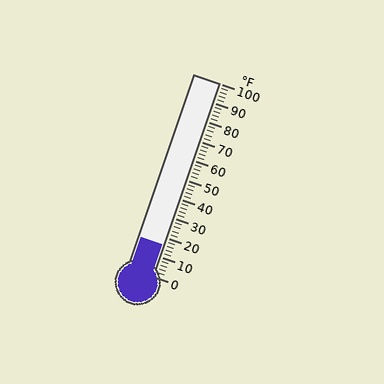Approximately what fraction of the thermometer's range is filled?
The thermometer is filled to approximately 15% of its range.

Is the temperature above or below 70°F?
The temperature is below 70°F.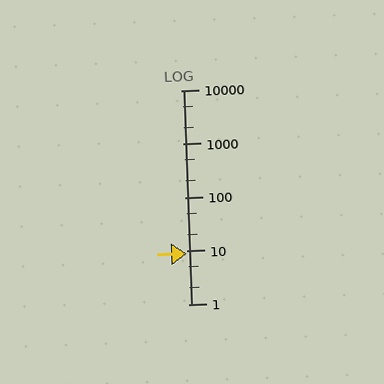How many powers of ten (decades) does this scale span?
The scale spans 4 decades, from 1 to 10000.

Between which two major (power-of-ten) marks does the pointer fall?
The pointer is between 1 and 10.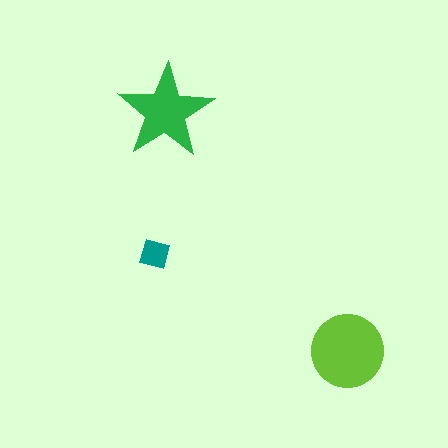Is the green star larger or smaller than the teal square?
Larger.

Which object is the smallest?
The teal square.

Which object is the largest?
The lime circle.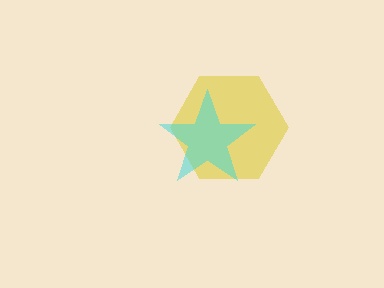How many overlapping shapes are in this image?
There are 2 overlapping shapes in the image.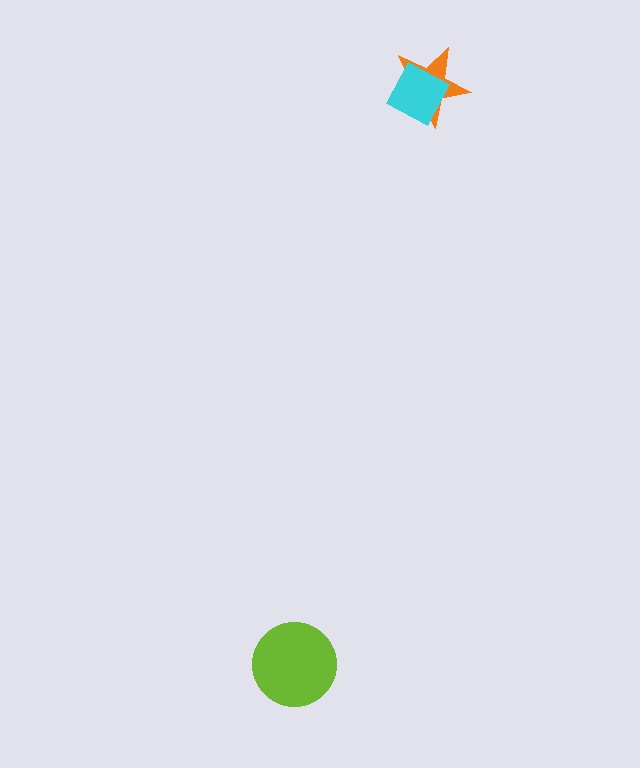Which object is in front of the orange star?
The cyan diamond is in front of the orange star.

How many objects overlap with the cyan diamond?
1 object overlaps with the cyan diamond.